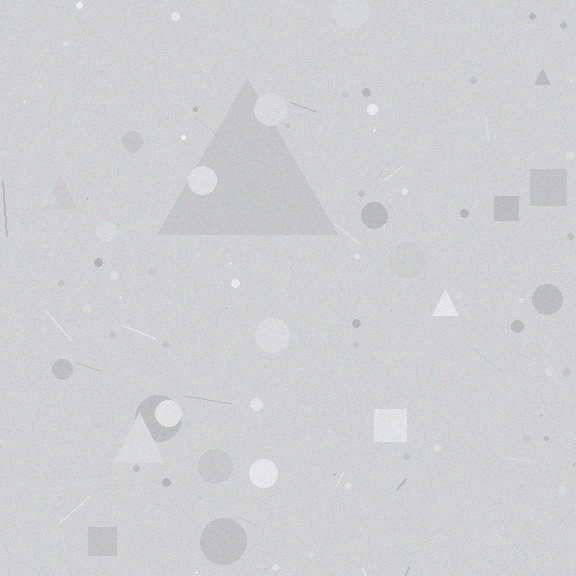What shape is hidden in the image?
A triangle is hidden in the image.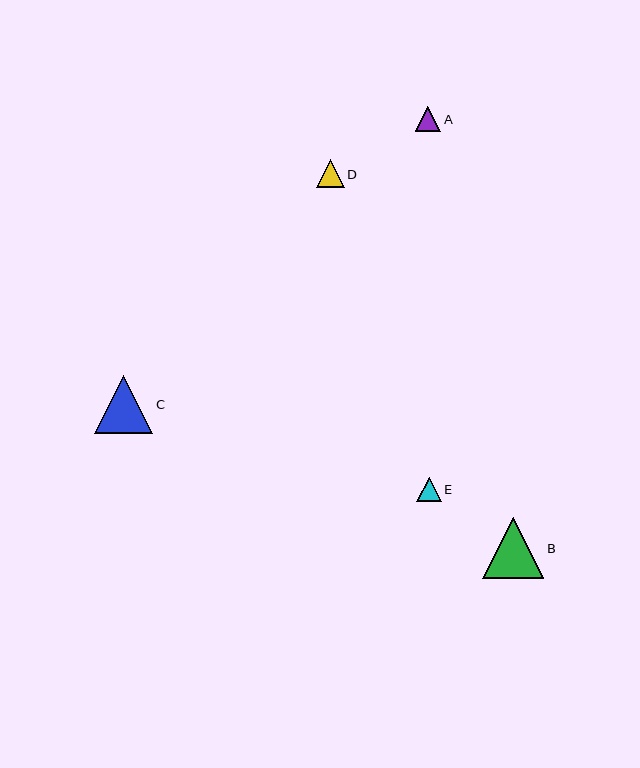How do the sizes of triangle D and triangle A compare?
Triangle D and triangle A are approximately the same size.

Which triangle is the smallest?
Triangle E is the smallest with a size of approximately 25 pixels.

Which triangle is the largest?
Triangle B is the largest with a size of approximately 61 pixels.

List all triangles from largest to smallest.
From largest to smallest: B, C, D, A, E.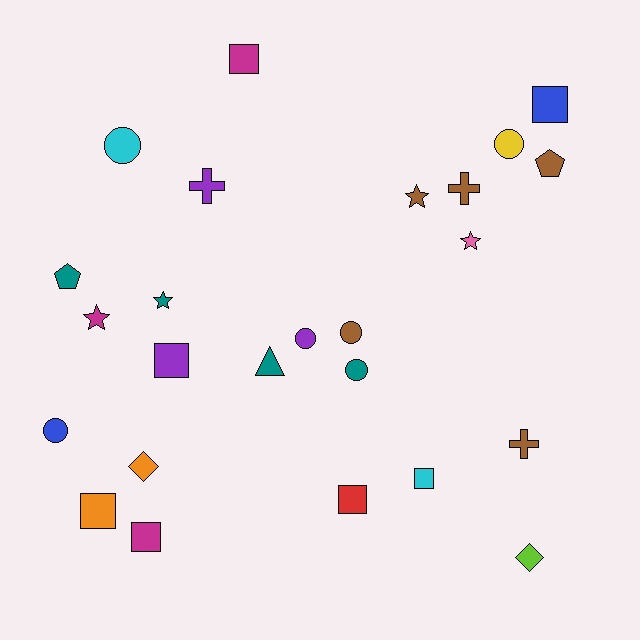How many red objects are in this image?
There is 1 red object.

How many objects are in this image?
There are 25 objects.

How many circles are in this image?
There are 6 circles.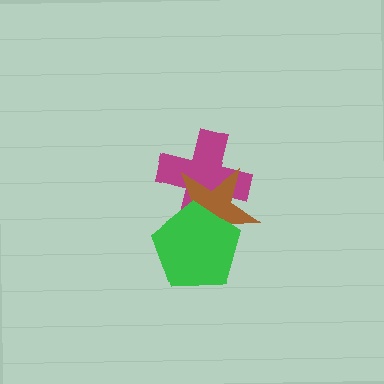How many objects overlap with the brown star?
2 objects overlap with the brown star.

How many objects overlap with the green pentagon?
2 objects overlap with the green pentagon.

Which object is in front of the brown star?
The green pentagon is in front of the brown star.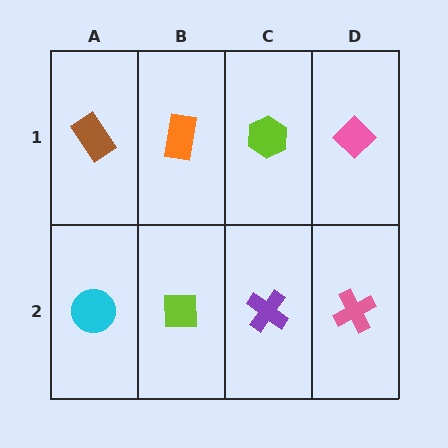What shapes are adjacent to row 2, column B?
An orange rectangle (row 1, column B), a cyan circle (row 2, column A), a purple cross (row 2, column C).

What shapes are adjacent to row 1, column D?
A pink cross (row 2, column D), a lime hexagon (row 1, column C).